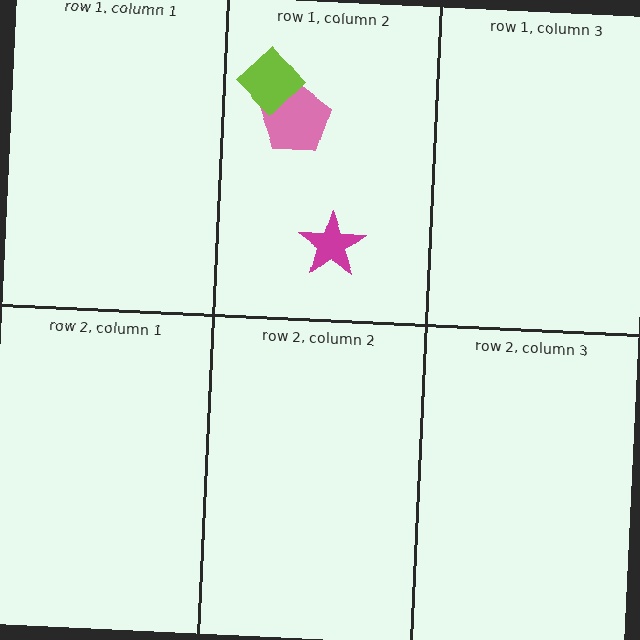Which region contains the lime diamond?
The row 1, column 2 region.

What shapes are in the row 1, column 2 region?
The pink pentagon, the lime diamond, the magenta star.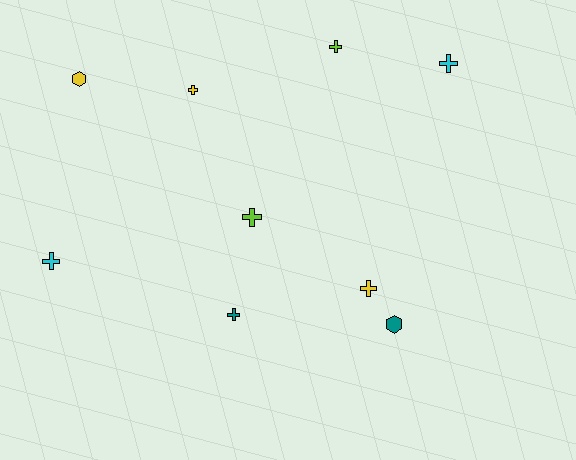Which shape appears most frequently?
Cross, with 7 objects.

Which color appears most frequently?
Yellow, with 3 objects.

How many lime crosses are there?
There are 2 lime crosses.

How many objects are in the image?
There are 9 objects.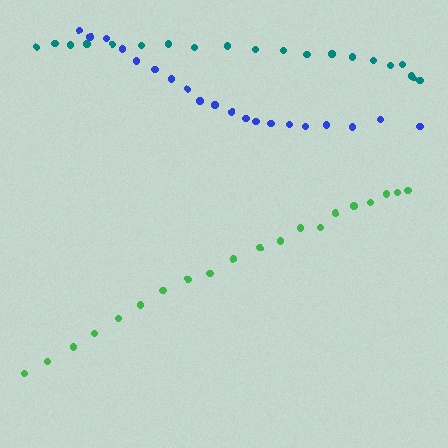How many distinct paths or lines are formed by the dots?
There are 3 distinct paths.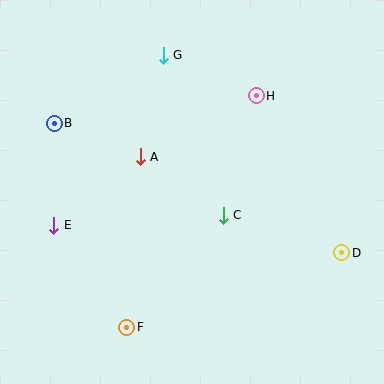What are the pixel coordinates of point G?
Point G is at (163, 56).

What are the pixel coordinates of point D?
Point D is at (342, 253).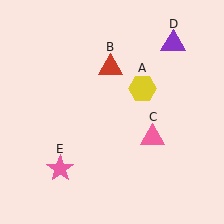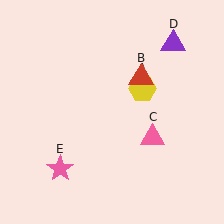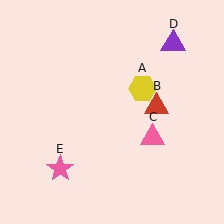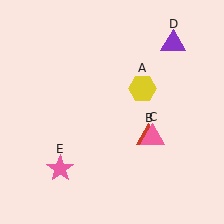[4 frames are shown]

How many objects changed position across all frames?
1 object changed position: red triangle (object B).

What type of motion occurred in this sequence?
The red triangle (object B) rotated clockwise around the center of the scene.